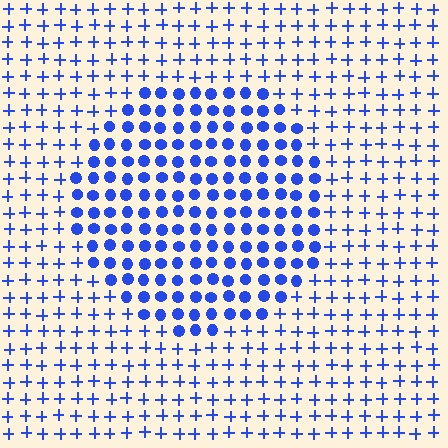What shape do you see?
I see a circle.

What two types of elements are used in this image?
The image uses circles inside the circle region and plus signs outside it.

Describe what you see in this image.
The image is filled with small blue elements arranged in a uniform grid. A circle-shaped region contains circles, while the surrounding area contains plus signs. The boundary is defined purely by the change in element shape.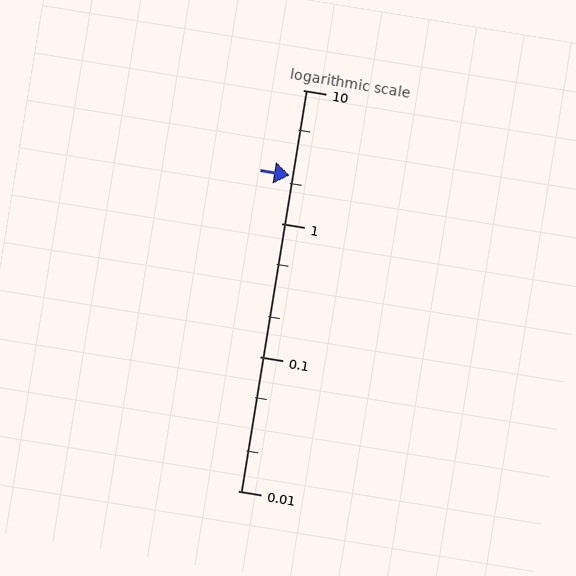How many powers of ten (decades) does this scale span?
The scale spans 3 decades, from 0.01 to 10.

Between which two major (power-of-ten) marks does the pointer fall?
The pointer is between 1 and 10.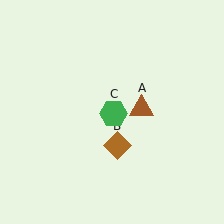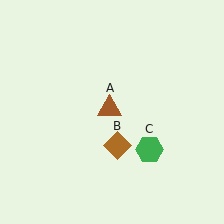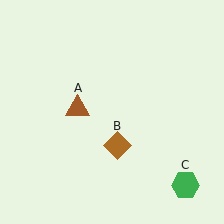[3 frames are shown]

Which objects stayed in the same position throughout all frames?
Brown diamond (object B) remained stationary.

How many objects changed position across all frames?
2 objects changed position: brown triangle (object A), green hexagon (object C).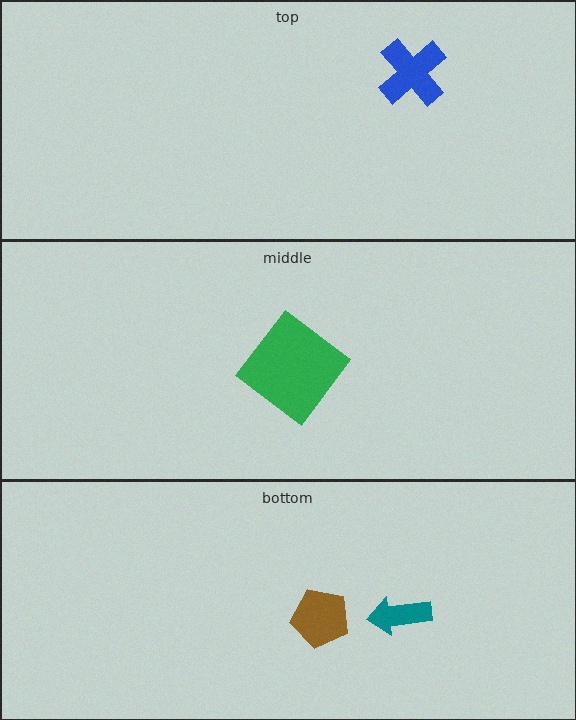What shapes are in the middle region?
The green diamond.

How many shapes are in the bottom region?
2.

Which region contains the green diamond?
The middle region.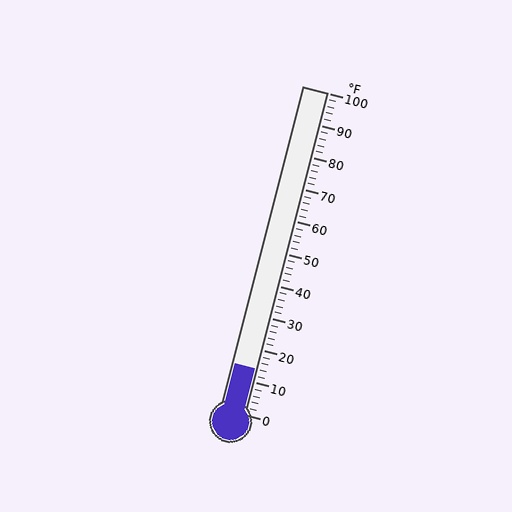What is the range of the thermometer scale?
The thermometer scale ranges from 0°F to 100°F.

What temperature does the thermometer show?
The thermometer shows approximately 14°F.